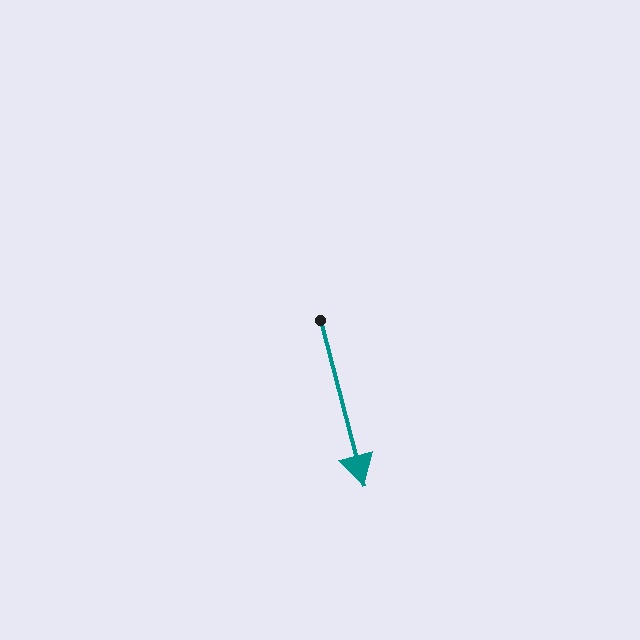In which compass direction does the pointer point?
South.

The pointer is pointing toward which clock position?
Roughly 6 o'clock.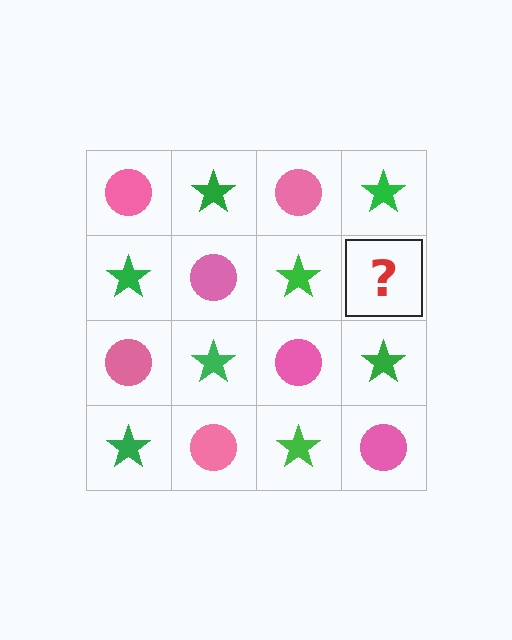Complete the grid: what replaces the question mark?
The question mark should be replaced with a pink circle.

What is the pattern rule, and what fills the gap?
The rule is that it alternates pink circle and green star in a checkerboard pattern. The gap should be filled with a pink circle.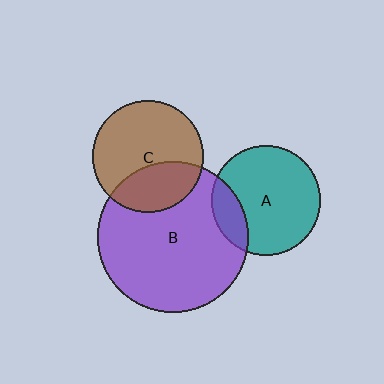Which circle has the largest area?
Circle B (purple).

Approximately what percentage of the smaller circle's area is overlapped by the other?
Approximately 35%.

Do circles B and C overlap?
Yes.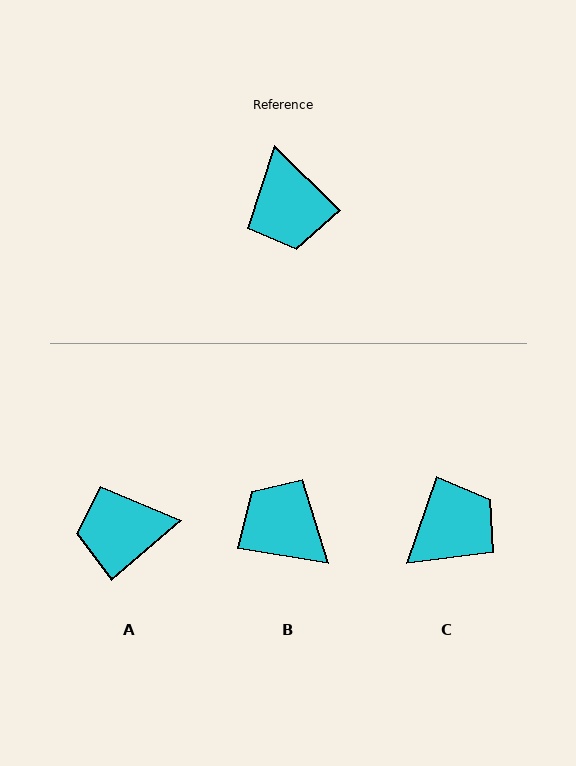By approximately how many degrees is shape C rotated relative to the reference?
Approximately 116 degrees counter-clockwise.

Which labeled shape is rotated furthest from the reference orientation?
B, about 145 degrees away.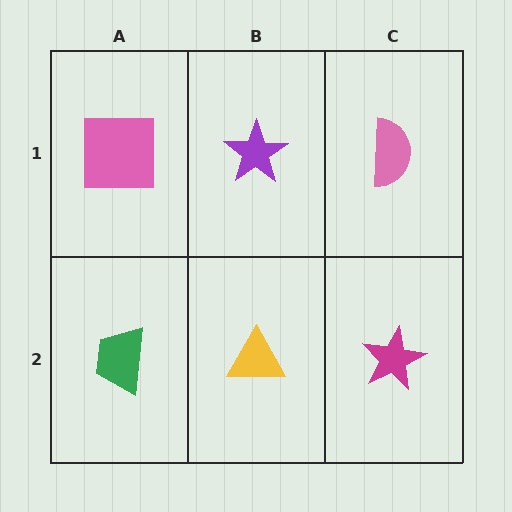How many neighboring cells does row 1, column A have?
2.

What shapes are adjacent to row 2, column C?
A pink semicircle (row 1, column C), a yellow triangle (row 2, column B).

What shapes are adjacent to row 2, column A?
A pink square (row 1, column A), a yellow triangle (row 2, column B).